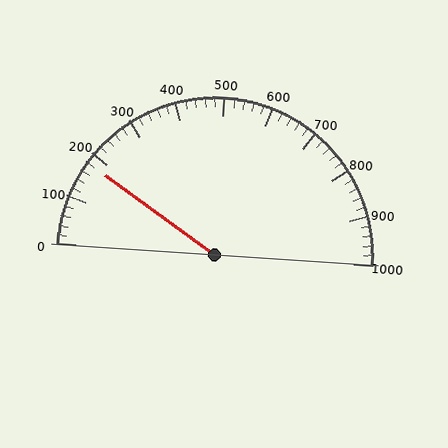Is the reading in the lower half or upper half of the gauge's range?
The reading is in the lower half of the range (0 to 1000).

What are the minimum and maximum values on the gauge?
The gauge ranges from 0 to 1000.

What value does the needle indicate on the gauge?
The needle indicates approximately 180.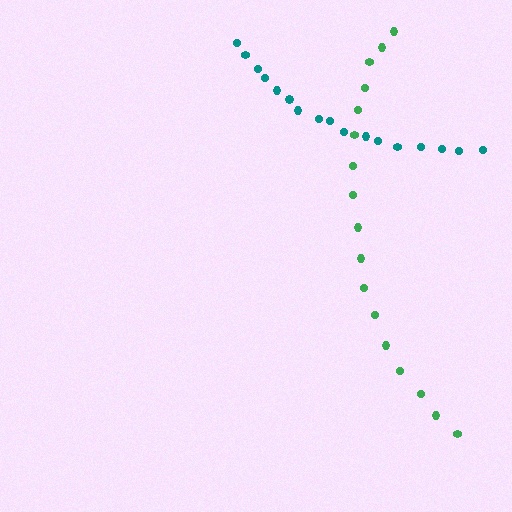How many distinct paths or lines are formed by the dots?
There are 2 distinct paths.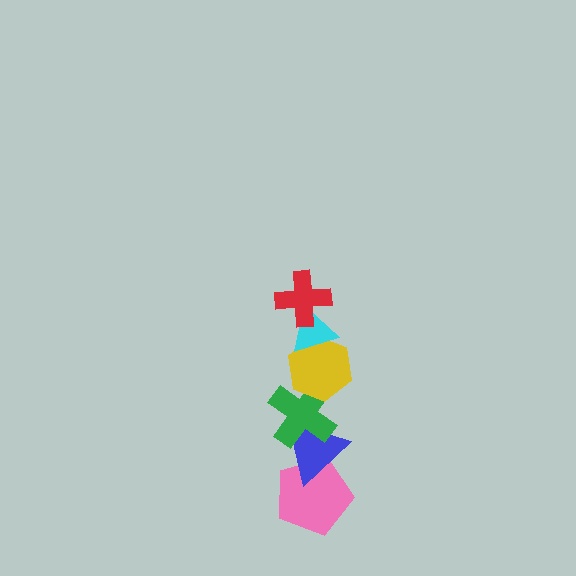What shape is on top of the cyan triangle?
The red cross is on top of the cyan triangle.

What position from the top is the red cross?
The red cross is 1st from the top.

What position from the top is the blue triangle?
The blue triangle is 5th from the top.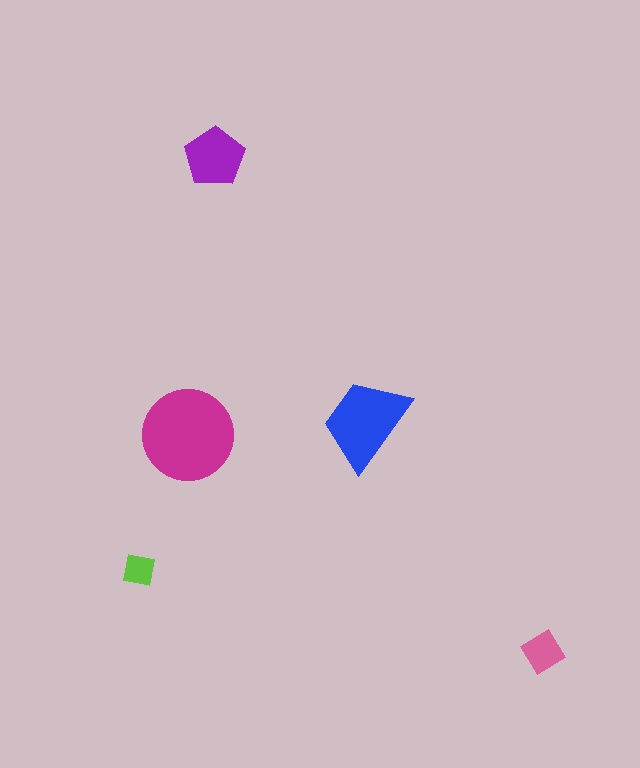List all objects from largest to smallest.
The magenta circle, the blue trapezoid, the purple pentagon, the pink diamond, the lime square.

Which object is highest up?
The purple pentagon is topmost.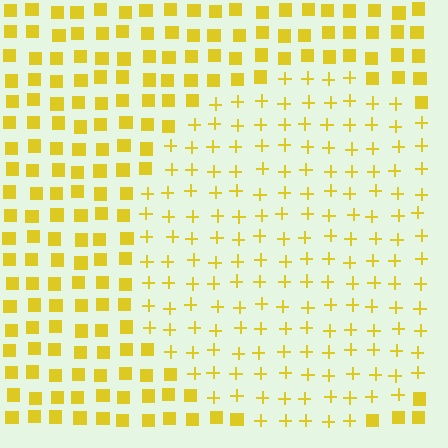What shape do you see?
I see a circle.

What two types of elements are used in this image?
The image uses plus signs inside the circle region and squares outside it.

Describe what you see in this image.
The image is filled with small yellow elements arranged in a uniform grid. A circle-shaped region contains plus signs, while the surrounding area contains squares. The boundary is defined purely by the change in element shape.